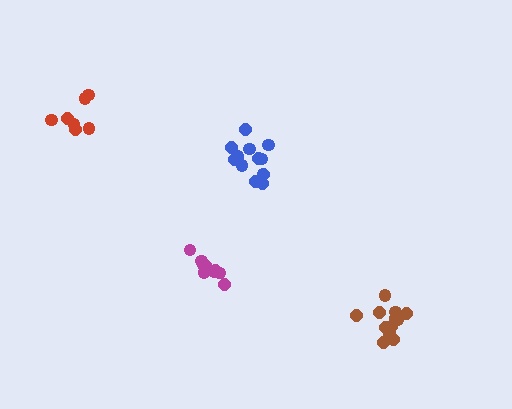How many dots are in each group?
Group 1: 8 dots, Group 2: 10 dots, Group 3: 13 dots, Group 4: 12 dots (43 total).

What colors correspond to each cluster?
The clusters are colored: red, magenta, blue, brown.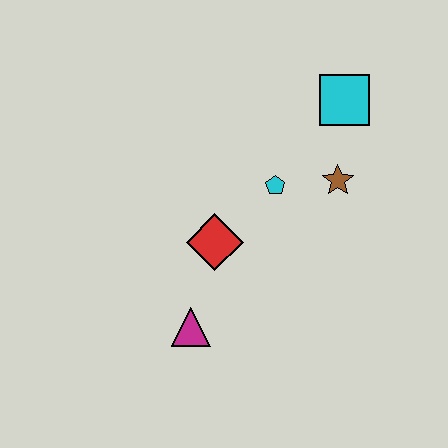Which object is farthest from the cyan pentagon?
The magenta triangle is farthest from the cyan pentagon.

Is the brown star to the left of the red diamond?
No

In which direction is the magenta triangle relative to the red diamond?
The magenta triangle is below the red diamond.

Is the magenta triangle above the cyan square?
No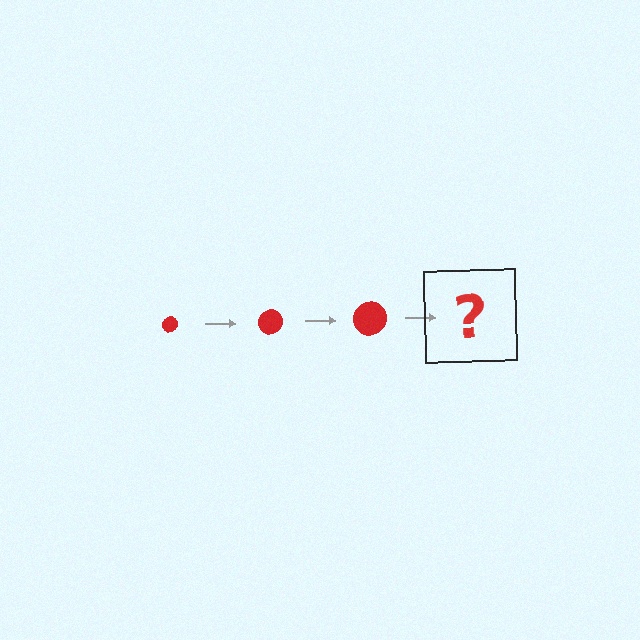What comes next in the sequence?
The next element should be a red circle, larger than the previous one.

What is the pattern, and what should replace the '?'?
The pattern is that the circle gets progressively larger each step. The '?' should be a red circle, larger than the previous one.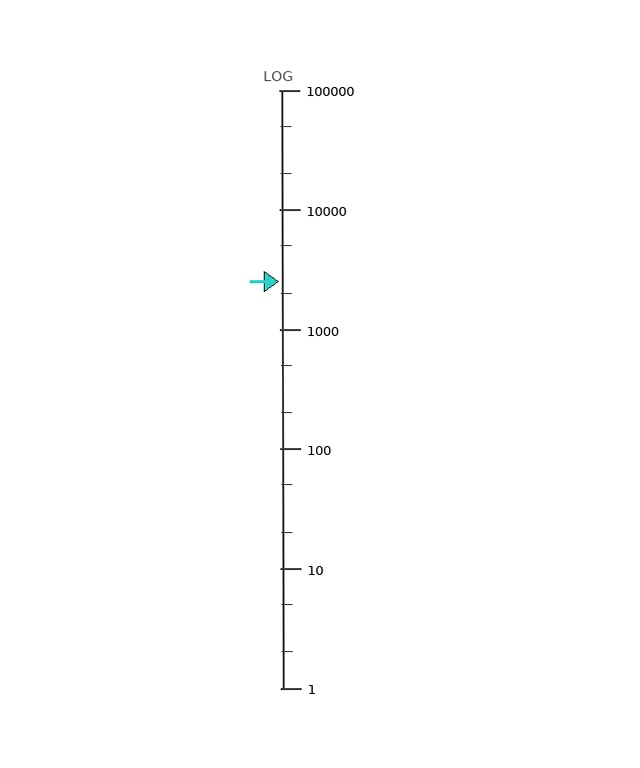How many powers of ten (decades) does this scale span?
The scale spans 5 decades, from 1 to 100000.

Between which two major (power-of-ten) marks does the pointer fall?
The pointer is between 1000 and 10000.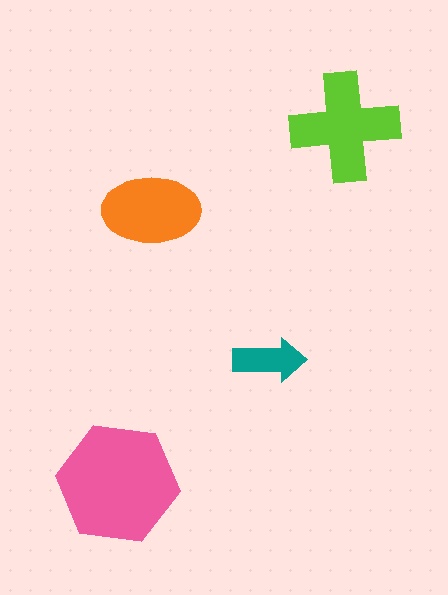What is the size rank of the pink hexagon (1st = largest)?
1st.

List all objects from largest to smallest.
The pink hexagon, the lime cross, the orange ellipse, the teal arrow.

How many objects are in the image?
There are 4 objects in the image.